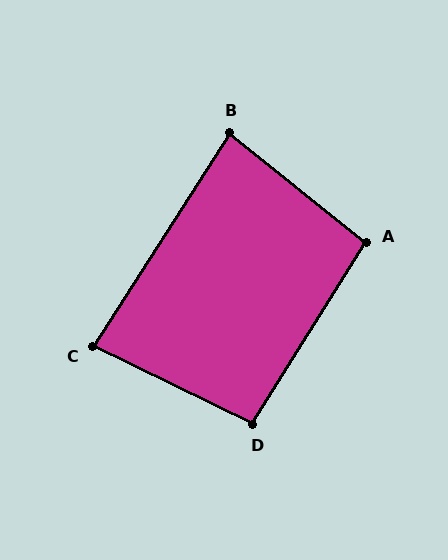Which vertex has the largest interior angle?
A, at approximately 97 degrees.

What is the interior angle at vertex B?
Approximately 84 degrees (acute).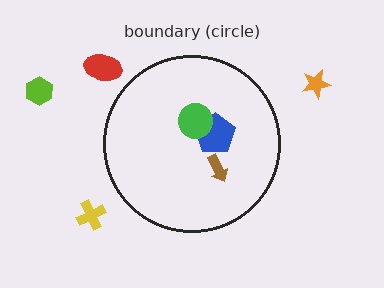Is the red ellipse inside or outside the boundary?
Outside.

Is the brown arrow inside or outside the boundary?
Inside.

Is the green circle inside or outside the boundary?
Inside.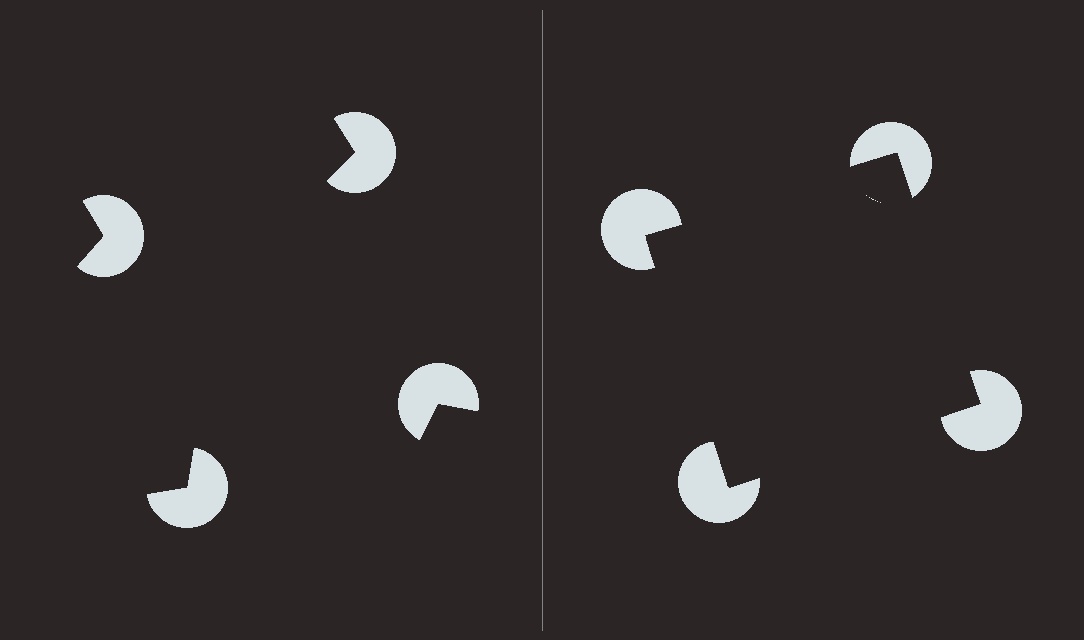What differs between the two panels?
The pac-man discs are positioned identically on both sides; only the wedge orientations differ. On the right they align to a square; on the left they are misaligned.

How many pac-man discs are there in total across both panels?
8 — 4 on each side.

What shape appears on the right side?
An illusory square.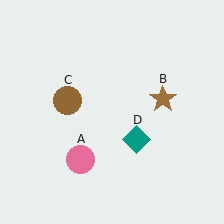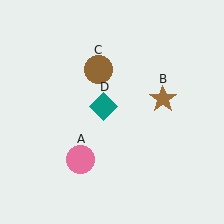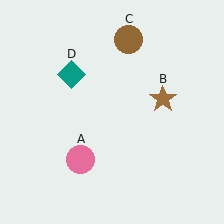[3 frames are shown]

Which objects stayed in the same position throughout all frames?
Pink circle (object A) and brown star (object B) remained stationary.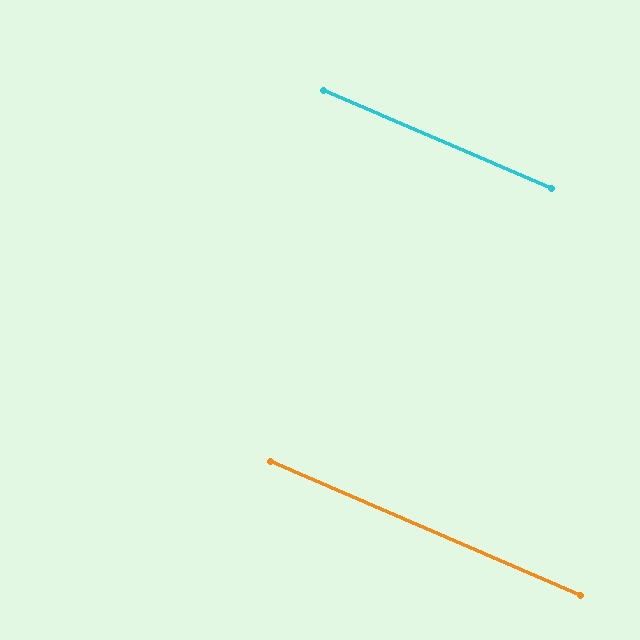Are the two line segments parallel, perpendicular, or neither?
Parallel — their directions differ by only 0.0°.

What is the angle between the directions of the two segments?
Approximately 0 degrees.